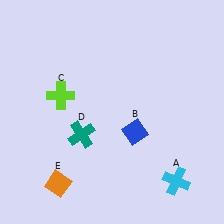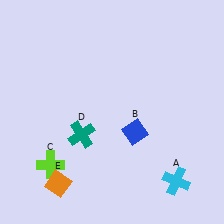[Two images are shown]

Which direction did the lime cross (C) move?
The lime cross (C) moved down.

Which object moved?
The lime cross (C) moved down.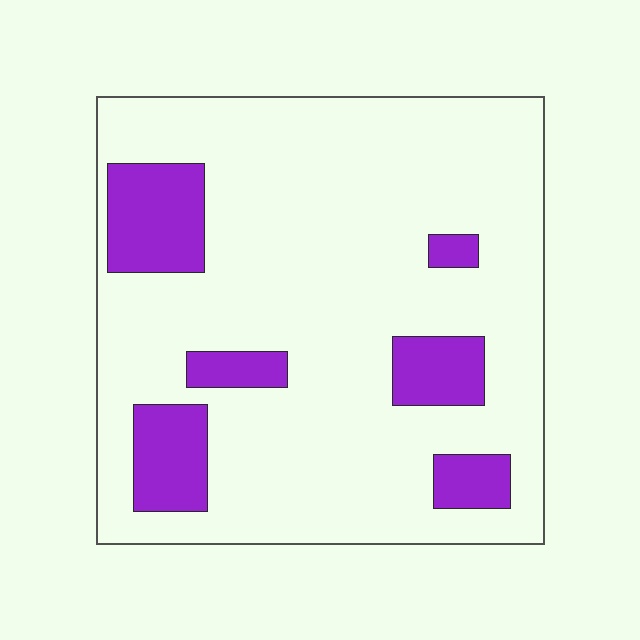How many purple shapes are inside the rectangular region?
6.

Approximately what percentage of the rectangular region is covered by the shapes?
Approximately 15%.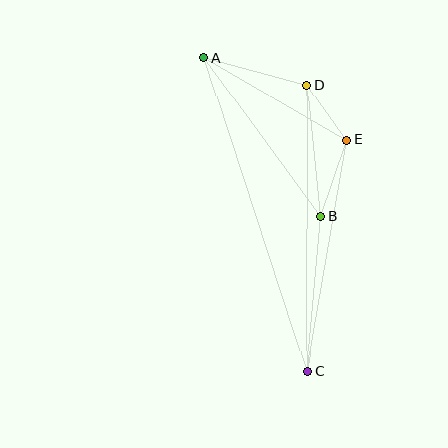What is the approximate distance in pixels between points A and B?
The distance between A and B is approximately 197 pixels.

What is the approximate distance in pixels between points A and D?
The distance between A and D is approximately 107 pixels.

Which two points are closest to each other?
Points D and E are closest to each other.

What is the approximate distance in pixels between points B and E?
The distance between B and E is approximately 80 pixels.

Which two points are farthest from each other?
Points A and C are farthest from each other.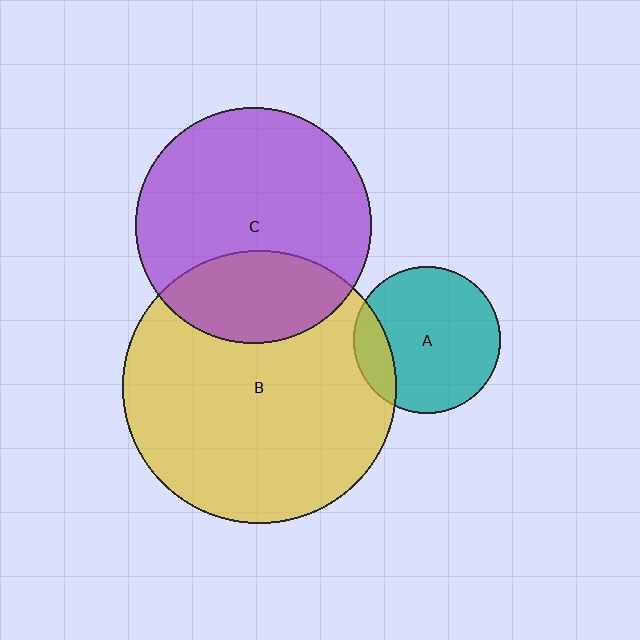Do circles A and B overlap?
Yes.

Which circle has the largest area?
Circle B (yellow).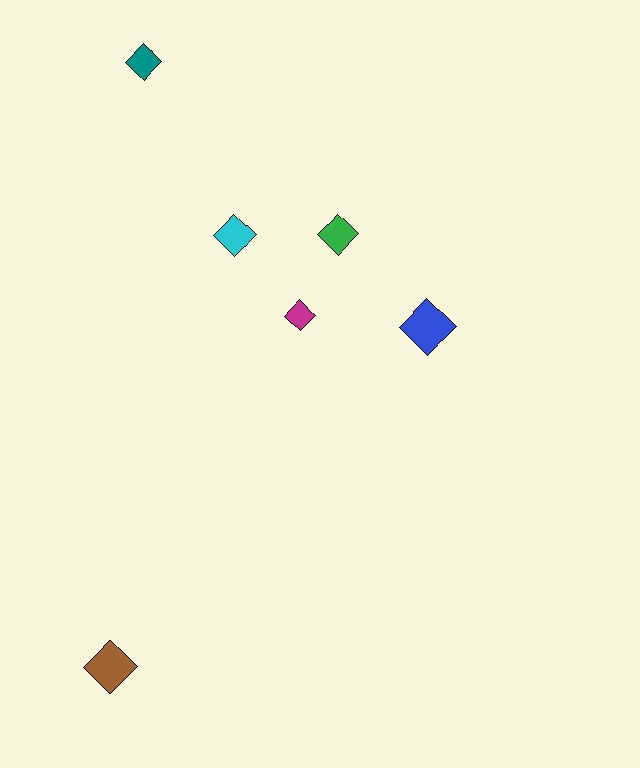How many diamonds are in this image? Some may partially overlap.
There are 6 diamonds.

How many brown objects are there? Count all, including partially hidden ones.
There is 1 brown object.